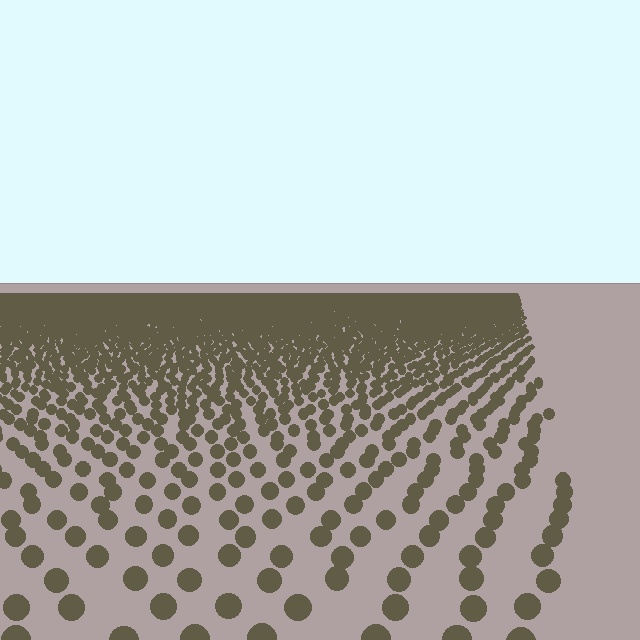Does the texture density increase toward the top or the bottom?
Density increases toward the top.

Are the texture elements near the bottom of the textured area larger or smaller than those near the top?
Larger. Near the bottom, elements are closer to the viewer and appear at a bigger on-screen size.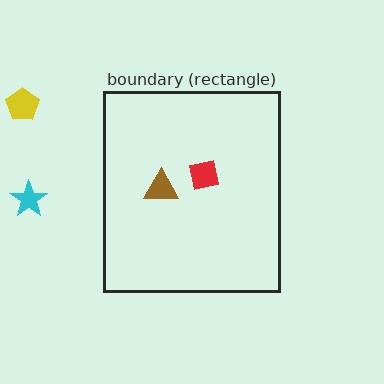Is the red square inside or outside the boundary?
Inside.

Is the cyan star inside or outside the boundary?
Outside.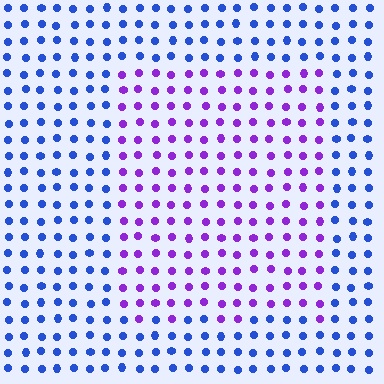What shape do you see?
I see a rectangle.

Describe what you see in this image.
The image is filled with small blue elements in a uniform arrangement. A rectangle-shaped region is visible where the elements are tinted to a slightly different hue, forming a subtle color boundary.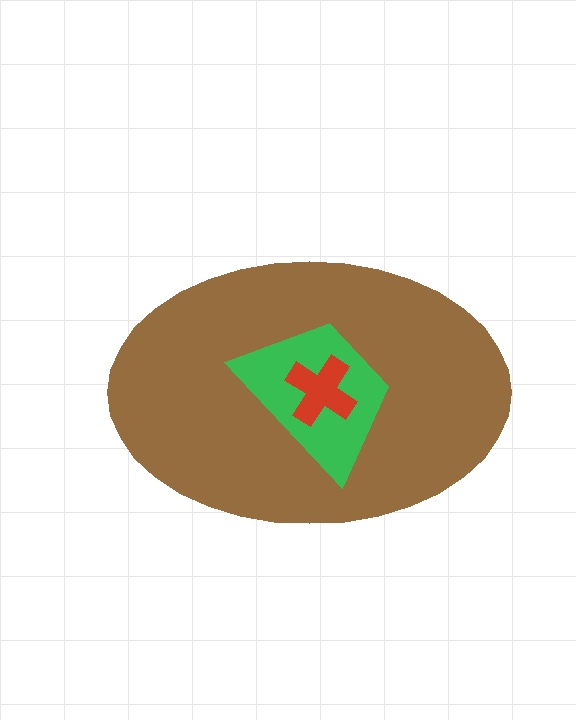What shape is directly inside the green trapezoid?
The red cross.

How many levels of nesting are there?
3.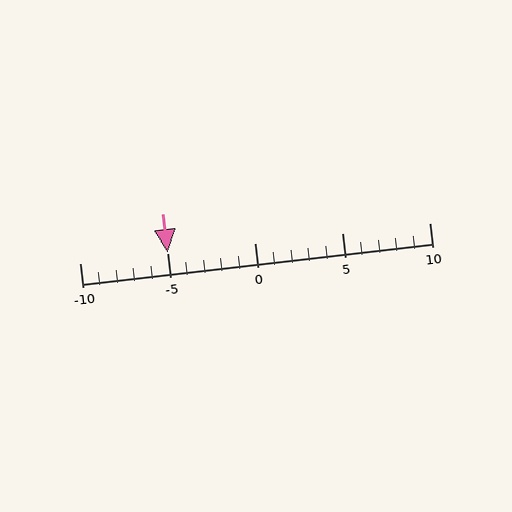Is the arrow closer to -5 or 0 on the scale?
The arrow is closer to -5.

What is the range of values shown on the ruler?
The ruler shows values from -10 to 10.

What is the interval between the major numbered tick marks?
The major tick marks are spaced 5 units apart.